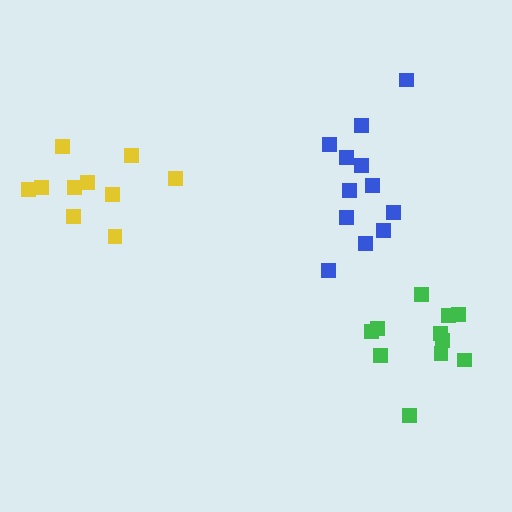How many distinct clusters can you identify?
There are 3 distinct clusters.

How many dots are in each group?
Group 1: 12 dots, Group 2: 10 dots, Group 3: 11 dots (33 total).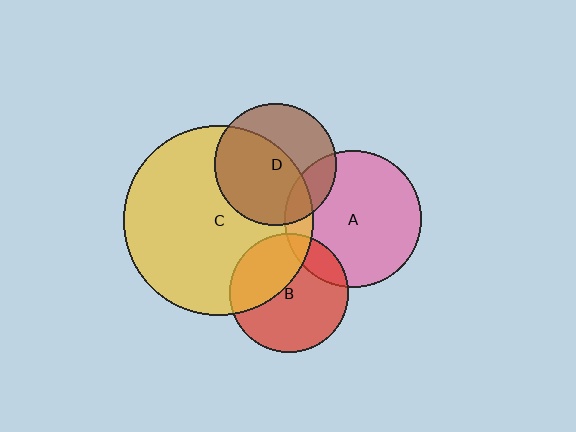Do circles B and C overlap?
Yes.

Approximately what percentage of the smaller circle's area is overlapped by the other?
Approximately 35%.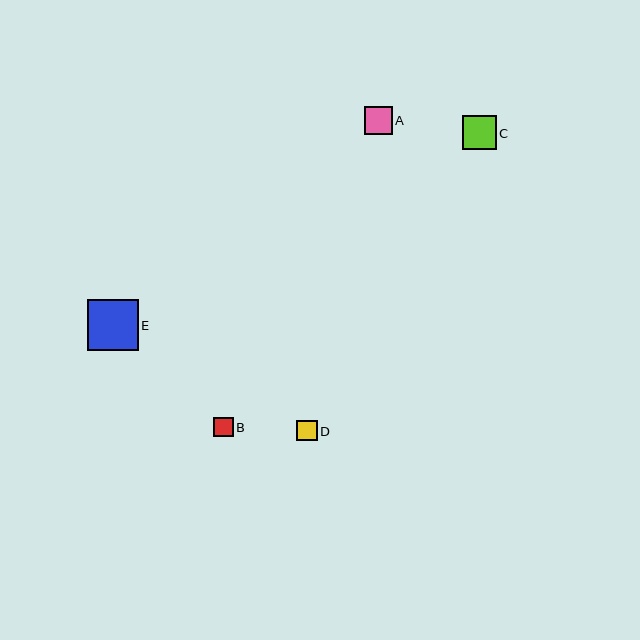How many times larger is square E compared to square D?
Square E is approximately 2.4 times the size of square D.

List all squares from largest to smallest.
From largest to smallest: E, C, A, D, B.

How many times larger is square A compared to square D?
Square A is approximately 1.4 times the size of square D.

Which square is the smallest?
Square B is the smallest with a size of approximately 19 pixels.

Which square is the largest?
Square E is the largest with a size of approximately 51 pixels.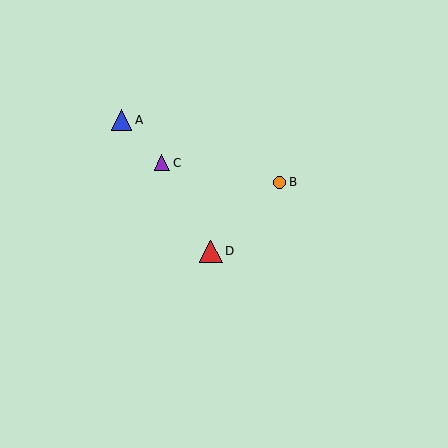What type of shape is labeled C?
Shape C is a purple triangle.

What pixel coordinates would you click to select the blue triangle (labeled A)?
Click at (122, 120) to select the blue triangle A.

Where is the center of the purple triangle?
The center of the purple triangle is at (162, 163).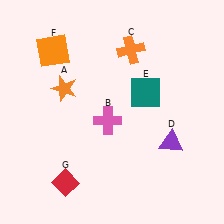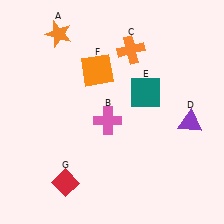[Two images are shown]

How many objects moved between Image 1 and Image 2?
3 objects moved between the two images.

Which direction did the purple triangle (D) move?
The purple triangle (D) moved up.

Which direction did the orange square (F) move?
The orange square (F) moved right.